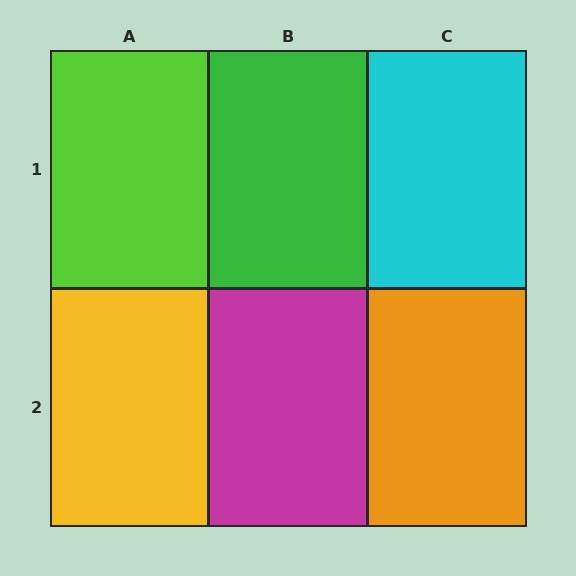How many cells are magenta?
1 cell is magenta.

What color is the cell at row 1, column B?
Green.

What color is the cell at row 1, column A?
Lime.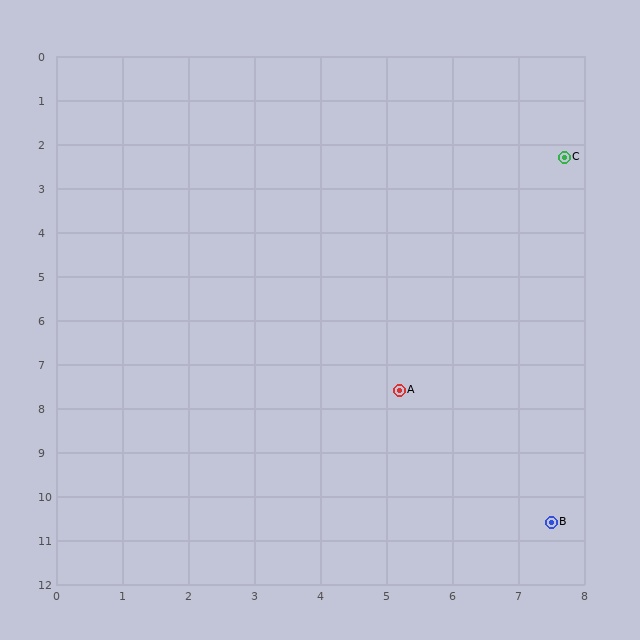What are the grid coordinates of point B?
Point B is at approximately (7.5, 10.6).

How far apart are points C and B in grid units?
Points C and B are about 8.3 grid units apart.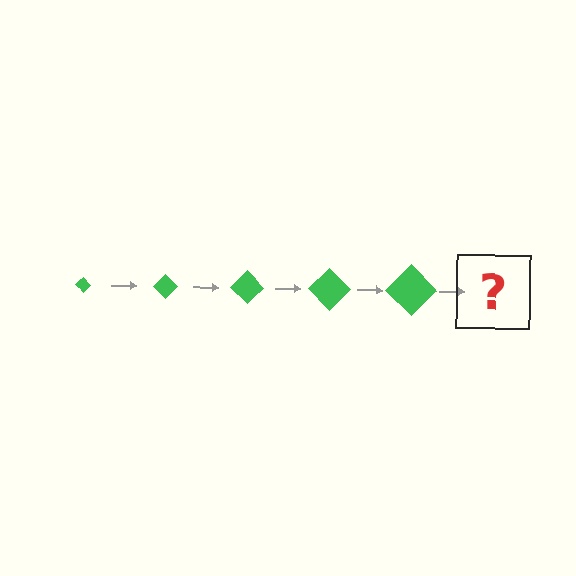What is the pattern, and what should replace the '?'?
The pattern is that the diamond gets progressively larger each step. The '?' should be a green diamond, larger than the previous one.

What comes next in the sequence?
The next element should be a green diamond, larger than the previous one.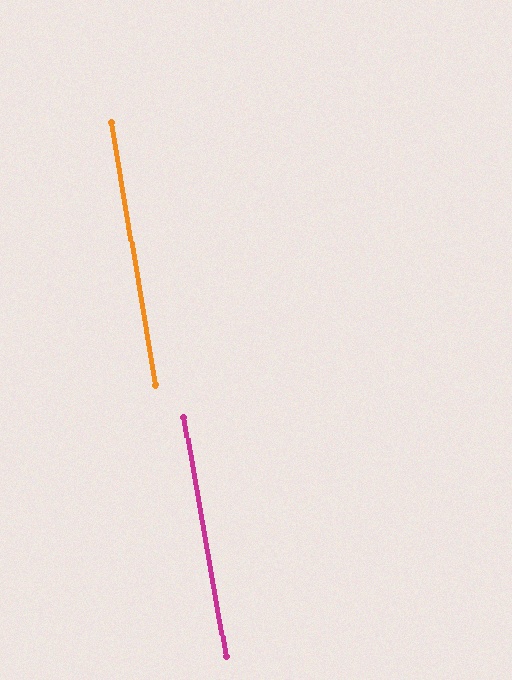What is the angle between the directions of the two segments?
Approximately 1 degree.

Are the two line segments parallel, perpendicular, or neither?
Parallel — their directions differ by only 0.6°.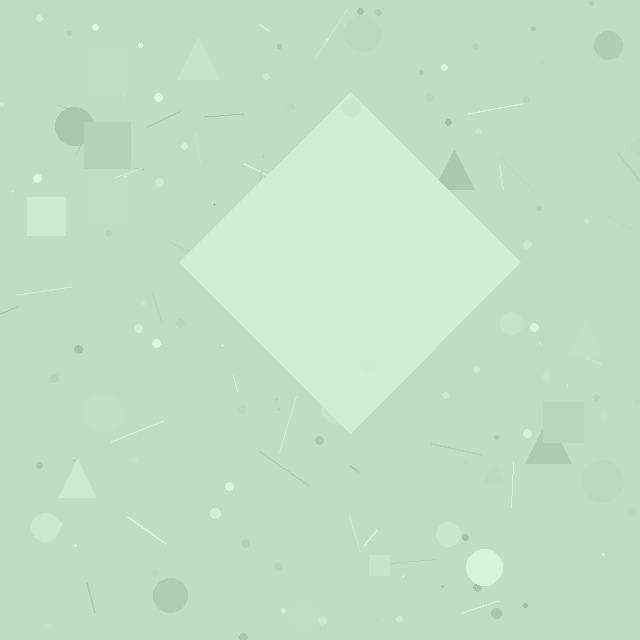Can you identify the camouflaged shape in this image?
The camouflaged shape is a diamond.